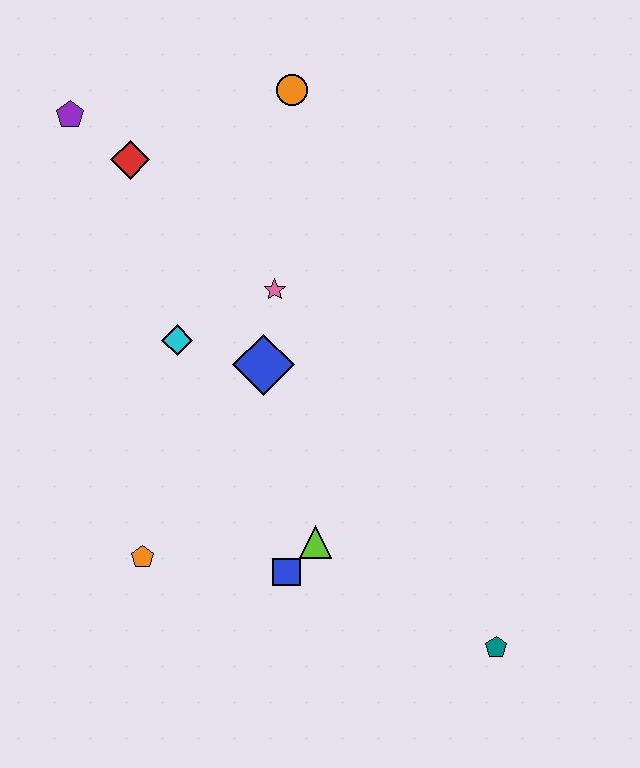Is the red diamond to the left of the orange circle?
Yes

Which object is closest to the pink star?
The blue diamond is closest to the pink star.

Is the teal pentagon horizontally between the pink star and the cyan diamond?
No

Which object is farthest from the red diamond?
The teal pentagon is farthest from the red diamond.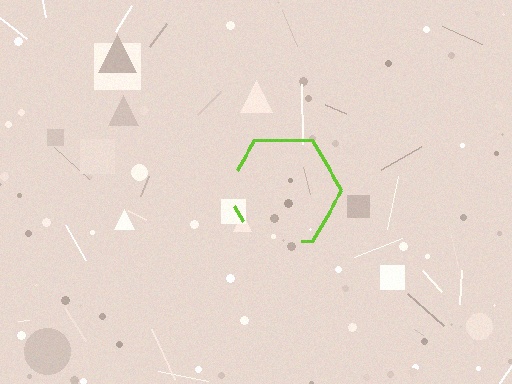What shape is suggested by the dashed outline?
The dashed outline suggests a hexagon.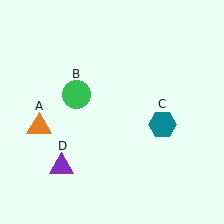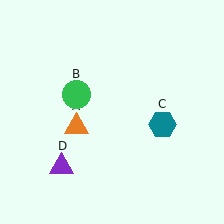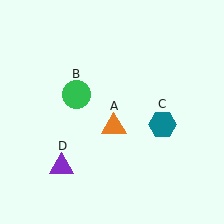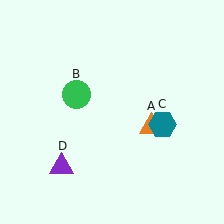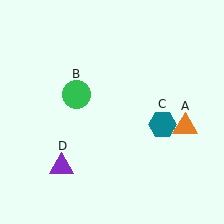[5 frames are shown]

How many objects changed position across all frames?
1 object changed position: orange triangle (object A).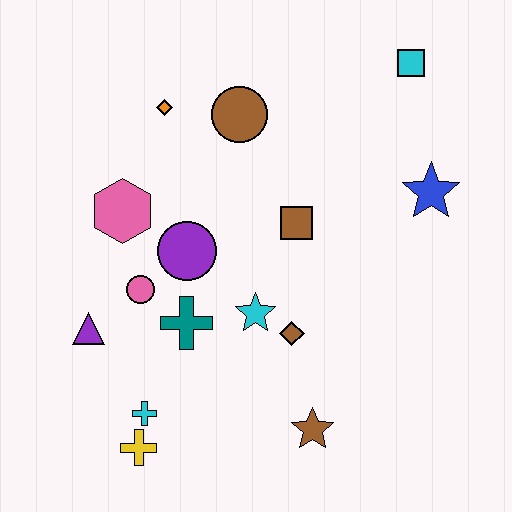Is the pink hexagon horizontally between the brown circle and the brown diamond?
No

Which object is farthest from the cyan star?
The cyan square is farthest from the cyan star.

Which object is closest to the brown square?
The cyan star is closest to the brown square.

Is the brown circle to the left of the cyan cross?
No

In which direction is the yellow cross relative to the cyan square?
The yellow cross is below the cyan square.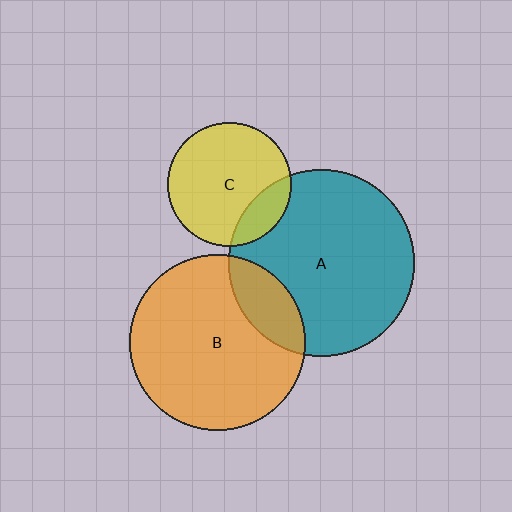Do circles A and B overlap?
Yes.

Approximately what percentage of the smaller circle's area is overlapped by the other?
Approximately 20%.